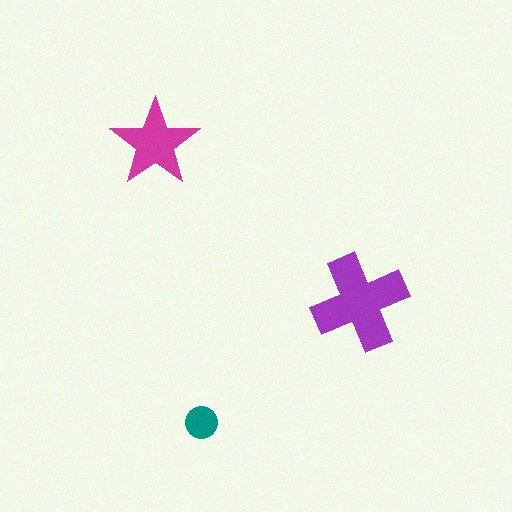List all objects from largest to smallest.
The purple cross, the magenta star, the teal circle.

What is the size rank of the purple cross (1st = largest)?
1st.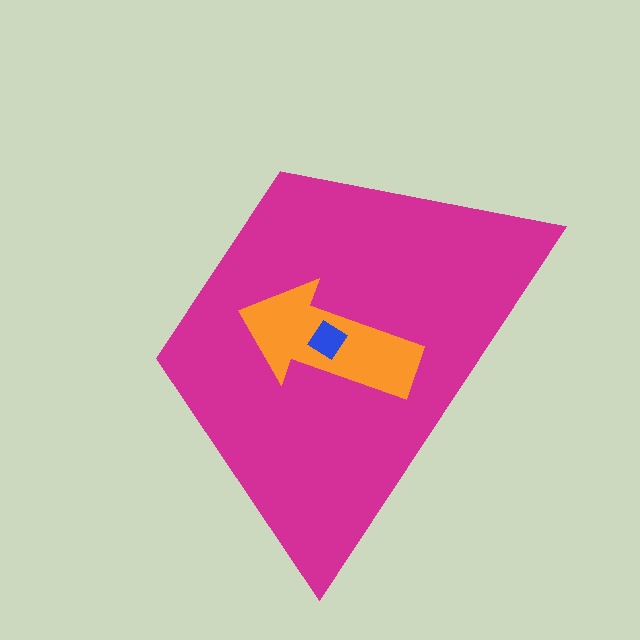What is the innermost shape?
The blue diamond.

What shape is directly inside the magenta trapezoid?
The orange arrow.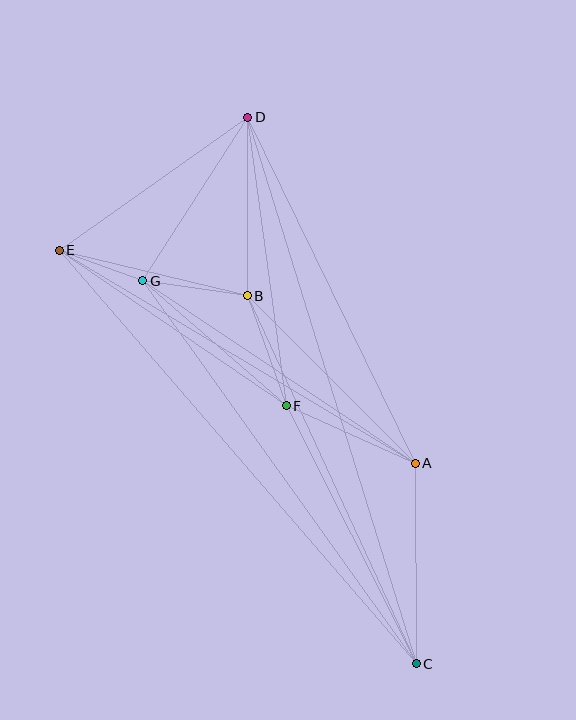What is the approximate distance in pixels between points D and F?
The distance between D and F is approximately 291 pixels.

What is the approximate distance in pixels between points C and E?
The distance between C and E is approximately 546 pixels.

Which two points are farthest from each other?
Points C and D are farthest from each other.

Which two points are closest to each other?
Points E and G are closest to each other.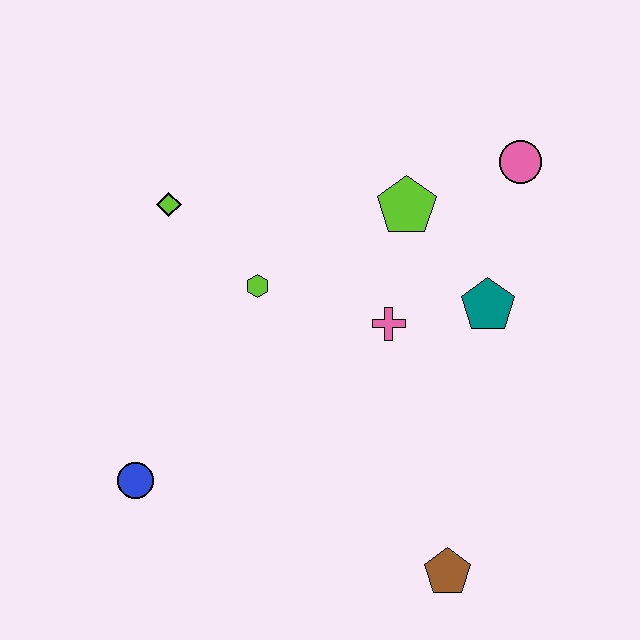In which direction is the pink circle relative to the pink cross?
The pink circle is above the pink cross.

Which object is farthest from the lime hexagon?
The brown pentagon is farthest from the lime hexagon.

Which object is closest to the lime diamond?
The lime hexagon is closest to the lime diamond.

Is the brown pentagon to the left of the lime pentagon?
No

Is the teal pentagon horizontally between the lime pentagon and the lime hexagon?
No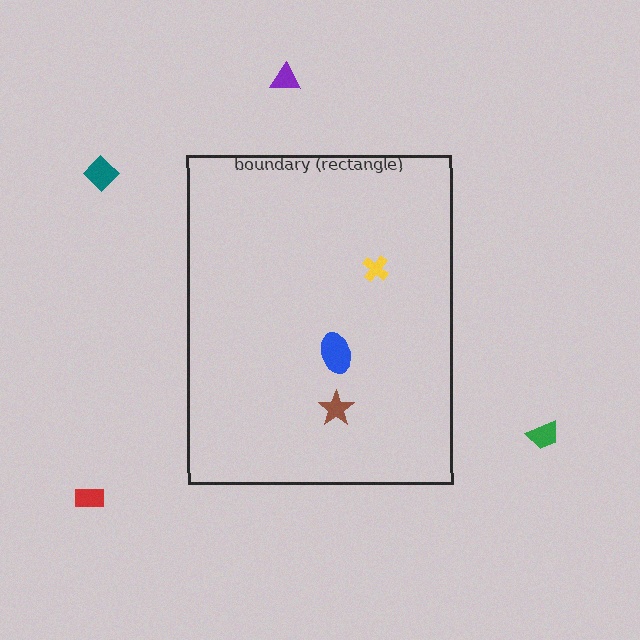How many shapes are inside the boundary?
3 inside, 4 outside.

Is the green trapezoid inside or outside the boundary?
Outside.